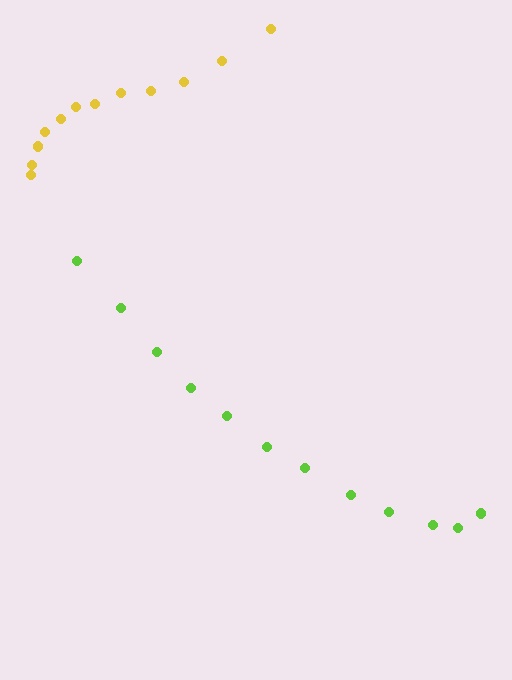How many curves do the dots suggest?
There are 2 distinct paths.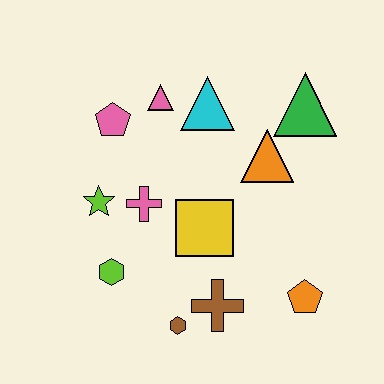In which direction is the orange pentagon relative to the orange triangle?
The orange pentagon is below the orange triangle.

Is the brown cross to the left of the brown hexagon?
No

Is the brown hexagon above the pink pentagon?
No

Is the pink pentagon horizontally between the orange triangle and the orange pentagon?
No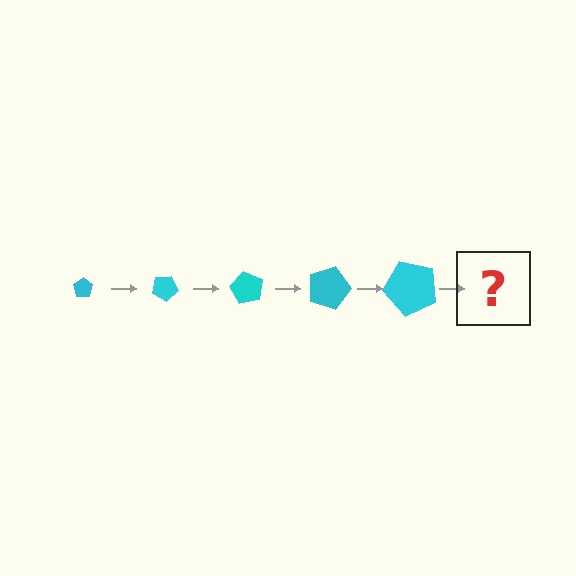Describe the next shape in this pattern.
It should be a pentagon, larger than the previous one and rotated 150 degrees from the start.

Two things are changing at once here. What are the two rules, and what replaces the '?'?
The two rules are that the pentagon grows larger each step and it rotates 30 degrees each step. The '?' should be a pentagon, larger than the previous one and rotated 150 degrees from the start.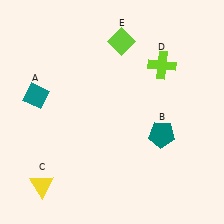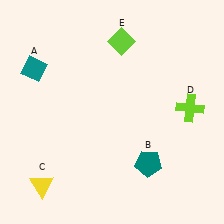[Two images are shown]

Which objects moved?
The objects that moved are: the teal diamond (A), the teal pentagon (B), the lime cross (D).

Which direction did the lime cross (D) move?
The lime cross (D) moved down.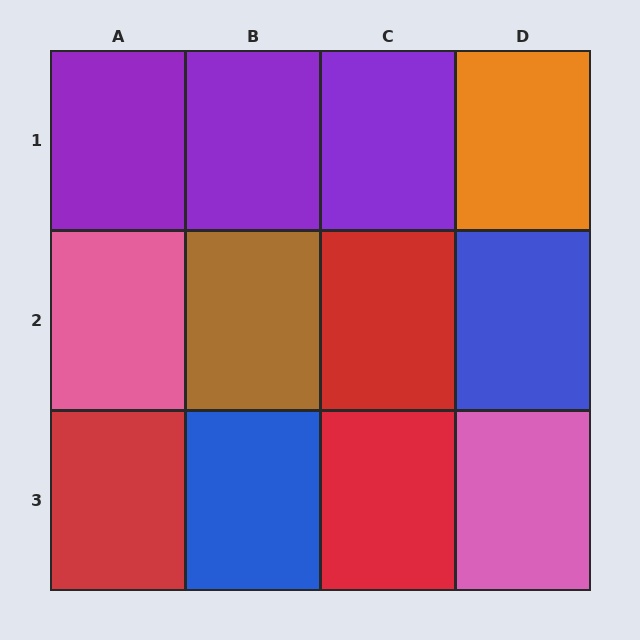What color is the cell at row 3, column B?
Blue.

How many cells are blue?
2 cells are blue.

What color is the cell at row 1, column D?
Orange.